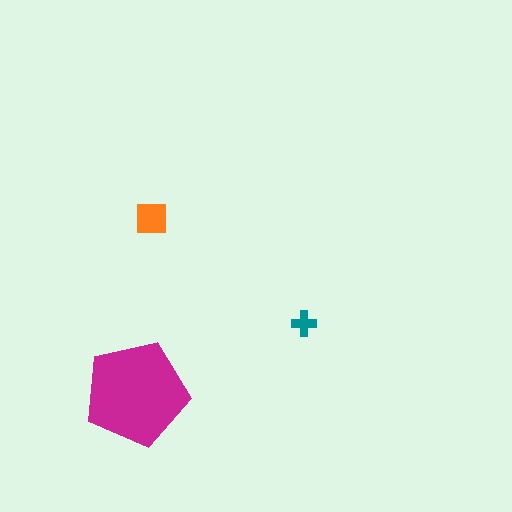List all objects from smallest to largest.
The teal cross, the orange square, the magenta pentagon.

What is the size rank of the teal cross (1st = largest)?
3rd.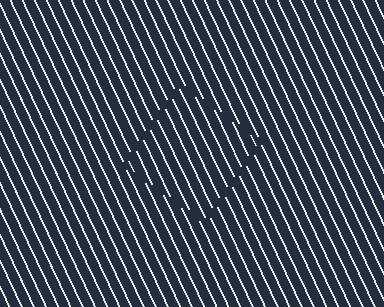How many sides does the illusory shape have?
4 sides — the line-ends trace a square.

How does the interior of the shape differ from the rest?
The interior of the shape contains the same grating, shifted by half a period — the contour is defined by the phase discontinuity where line-ends from the inner and outer gratings abut.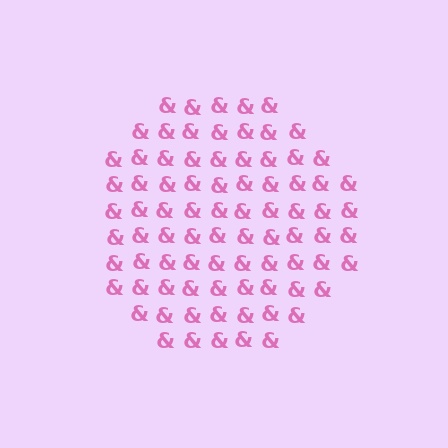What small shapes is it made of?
It is made of small ampersands.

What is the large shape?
The large shape is a circle.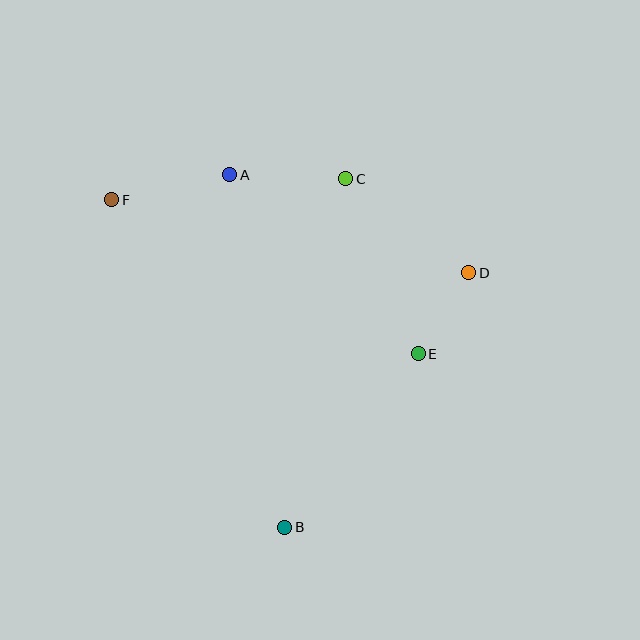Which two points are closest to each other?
Points D and E are closest to each other.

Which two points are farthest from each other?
Points B and F are farthest from each other.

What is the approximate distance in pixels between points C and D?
The distance between C and D is approximately 155 pixels.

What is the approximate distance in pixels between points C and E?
The distance between C and E is approximately 190 pixels.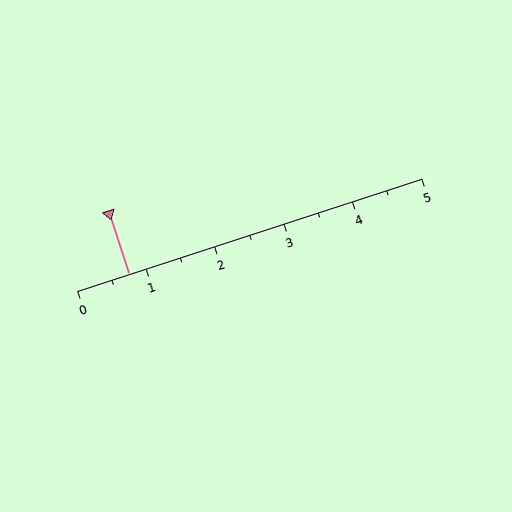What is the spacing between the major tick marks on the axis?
The major ticks are spaced 1 apart.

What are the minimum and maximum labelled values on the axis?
The axis runs from 0 to 5.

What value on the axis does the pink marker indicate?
The marker indicates approximately 0.8.